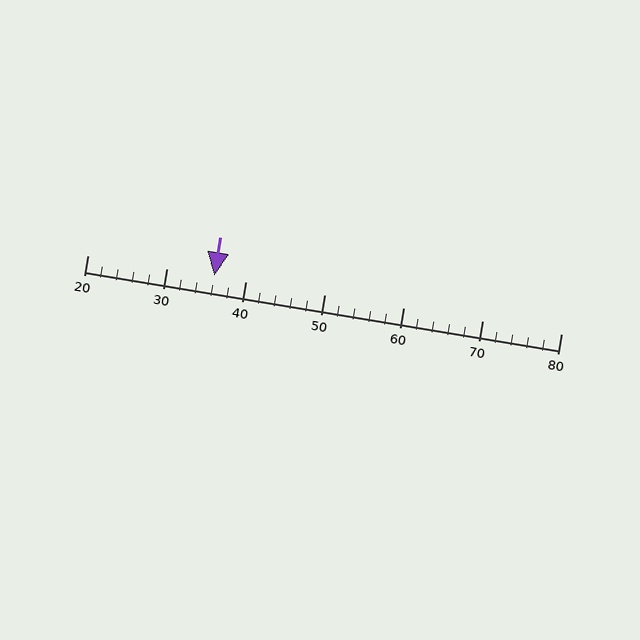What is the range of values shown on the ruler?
The ruler shows values from 20 to 80.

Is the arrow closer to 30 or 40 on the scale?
The arrow is closer to 40.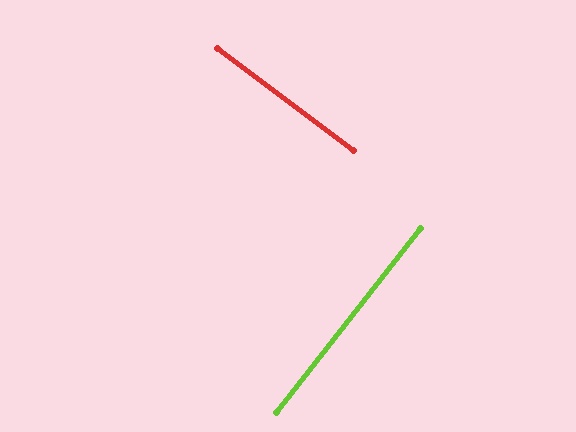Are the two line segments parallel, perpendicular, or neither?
Perpendicular — they meet at approximately 89°.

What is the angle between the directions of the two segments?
Approximately 89 degrees.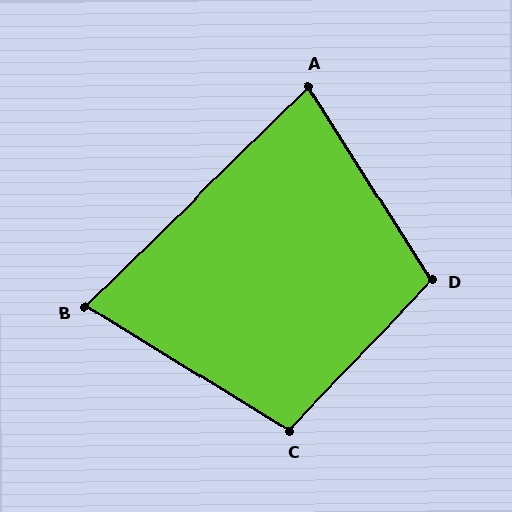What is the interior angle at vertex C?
Approximately 102 degrees (obtuse).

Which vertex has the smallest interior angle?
B, at approximately 76 degrees.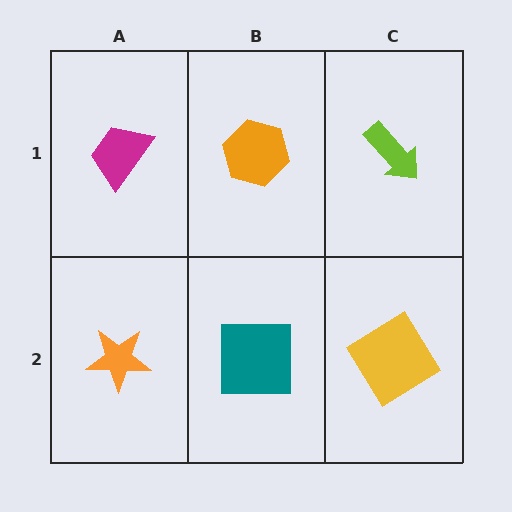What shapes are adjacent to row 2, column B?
An orange hexagon (row 1, column B), an orange star (row 2, column A), a yellow diamond (row 2, column C).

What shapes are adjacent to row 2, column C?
A lime arrow (row 1, column C), a teal square (row 2, column B).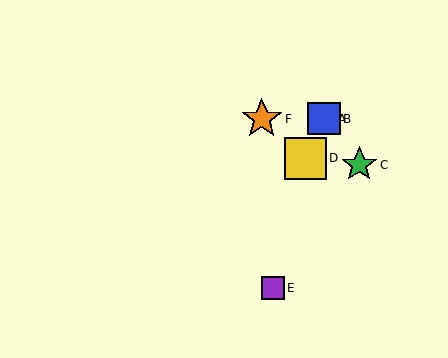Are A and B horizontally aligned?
Yes, both are at y≈119.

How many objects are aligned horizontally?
3 objects (A, B, F) are aligned horizontally.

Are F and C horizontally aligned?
No, F is at y≈119 and C is at y≈165.